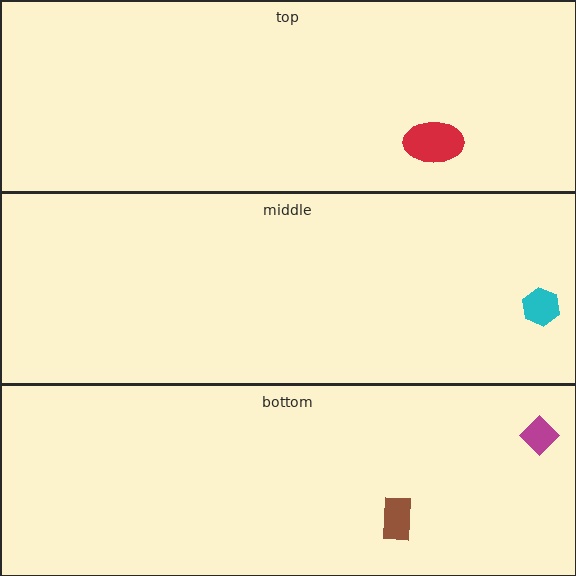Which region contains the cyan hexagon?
The middle region.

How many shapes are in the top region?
1.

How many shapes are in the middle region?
1.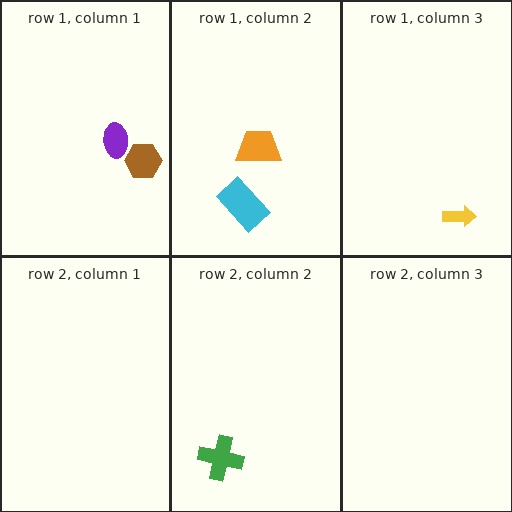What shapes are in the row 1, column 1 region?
The brown hexagon, the purple ellipse.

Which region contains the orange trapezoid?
The row 1, column 2 region.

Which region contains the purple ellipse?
The row 1, column 1 region.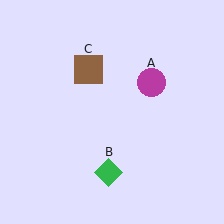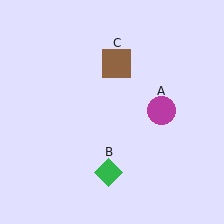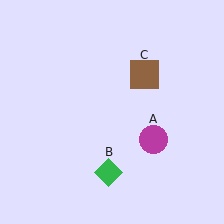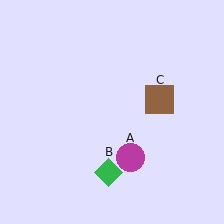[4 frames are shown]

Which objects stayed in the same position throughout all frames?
Green diamond (object B) remained stationary.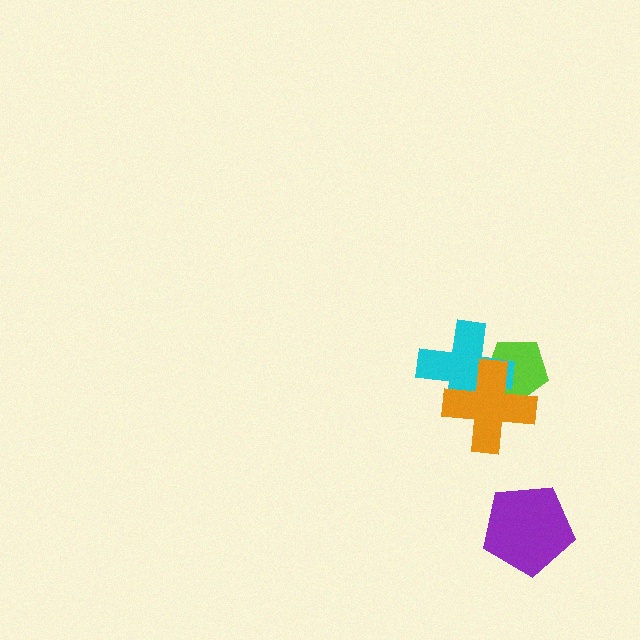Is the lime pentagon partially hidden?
Yes, it is partially covered by another shape.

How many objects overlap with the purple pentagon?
0 objects overlap with the purple pentagon.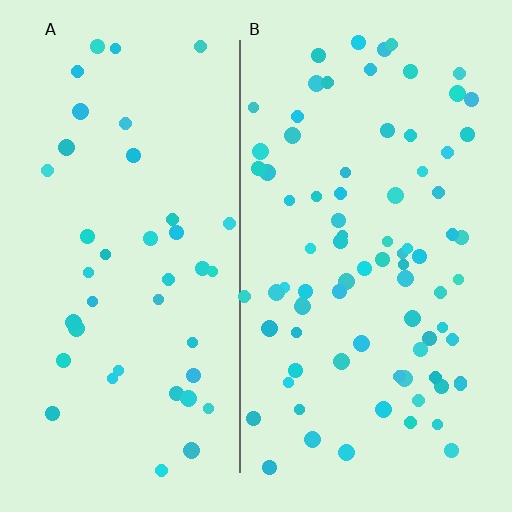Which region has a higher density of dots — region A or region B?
B (the right).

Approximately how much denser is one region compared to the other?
Approximately 2.0× — region B over region A.